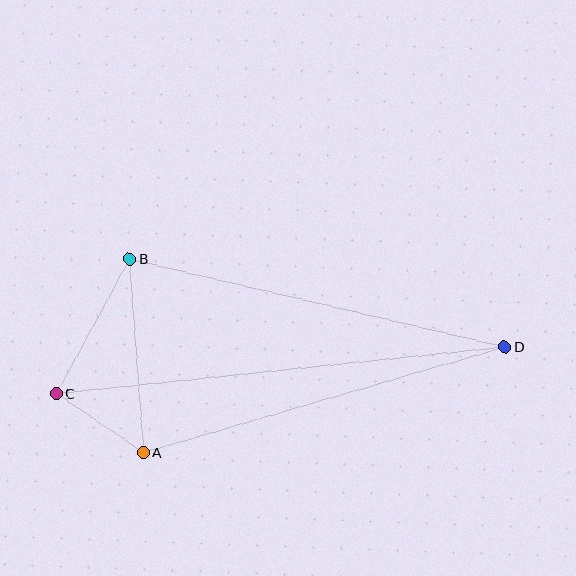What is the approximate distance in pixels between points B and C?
The distance between B and C is approximately 153 pixels.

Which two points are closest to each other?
Points A and C are closest to each other.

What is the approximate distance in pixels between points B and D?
The distance between B and D is approximately 386 pixels.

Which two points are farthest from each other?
Points C and D are farthest from each other.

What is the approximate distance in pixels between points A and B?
The distance between A and B is approximately 194 pixels.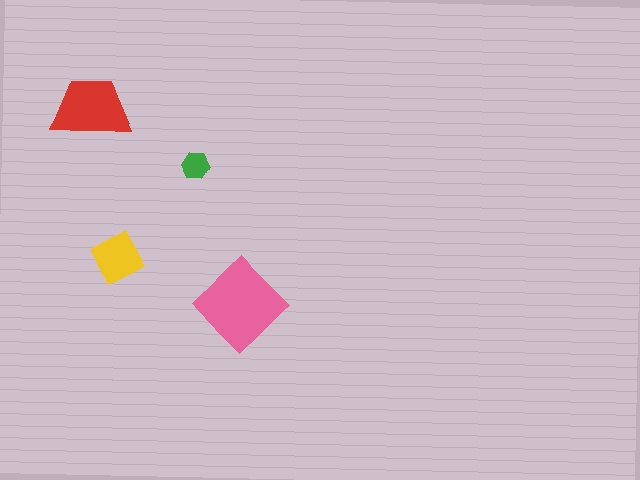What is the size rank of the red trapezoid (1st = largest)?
2nd.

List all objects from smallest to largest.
The green hexagon, the yellow square, the red trapezoid, the pink diamond.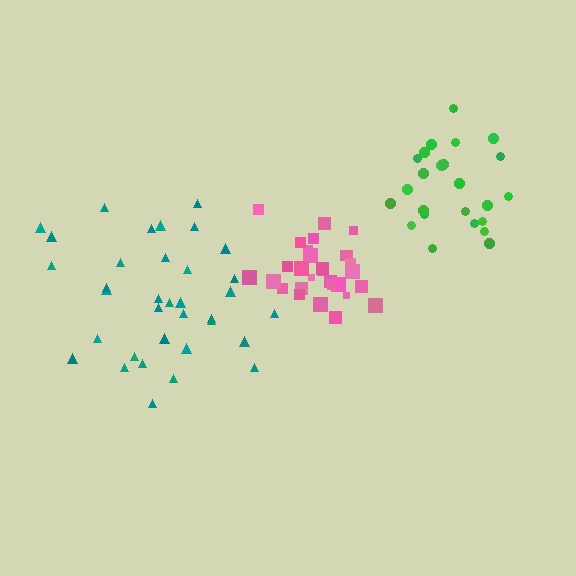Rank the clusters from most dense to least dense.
pink, green, teal.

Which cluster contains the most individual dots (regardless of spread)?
Teal (35).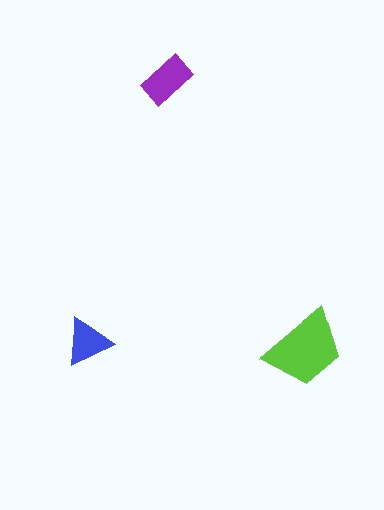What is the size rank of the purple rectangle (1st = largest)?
2nd.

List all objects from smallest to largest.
The blue triangle, the purple rectangle, the lime trapezoid.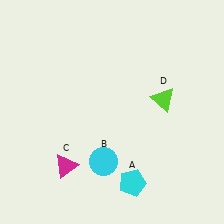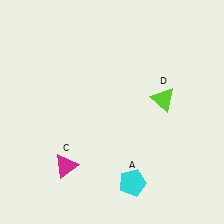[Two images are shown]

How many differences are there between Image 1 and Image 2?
There is 1 difference between the two images.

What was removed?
The cyan circle (B) was removed in Image 2.